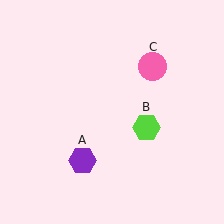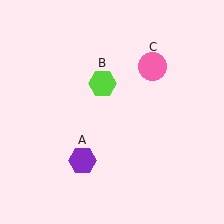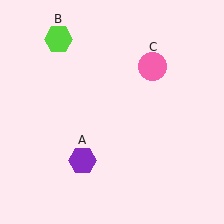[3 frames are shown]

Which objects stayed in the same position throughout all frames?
Purple hexagon (object A) and pink circle (object C) remained stationary.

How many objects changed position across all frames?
1 object changed position: lime hexagon (object B).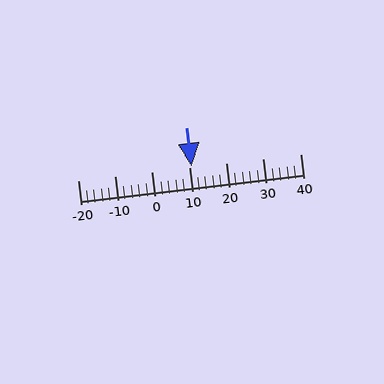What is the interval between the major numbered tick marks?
The major tick marks are spaced 10 units apart.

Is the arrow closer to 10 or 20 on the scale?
The arrow is closer to 10.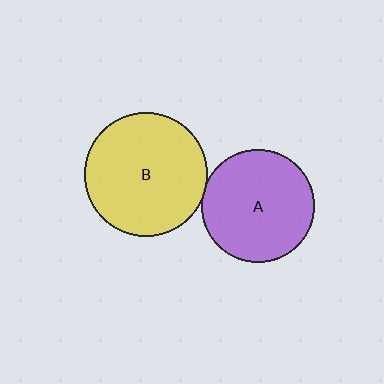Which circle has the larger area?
Circle B (yellow).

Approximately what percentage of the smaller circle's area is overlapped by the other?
Approximately 5%.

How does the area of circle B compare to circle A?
Approximately 1.2 times.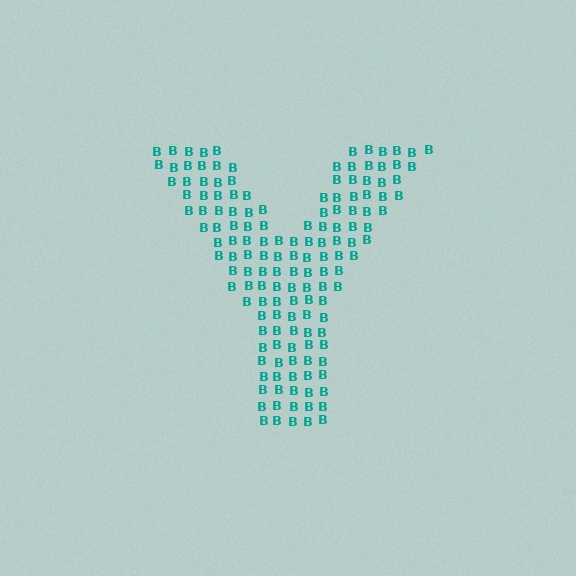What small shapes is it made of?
It is made of small letter B's.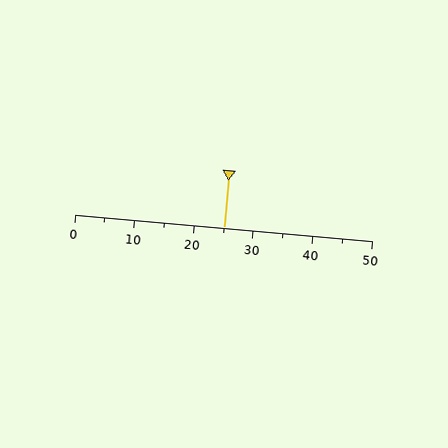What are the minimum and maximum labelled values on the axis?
The axis runs from 0 to 50.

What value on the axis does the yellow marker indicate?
The marker indicates approximately 25.